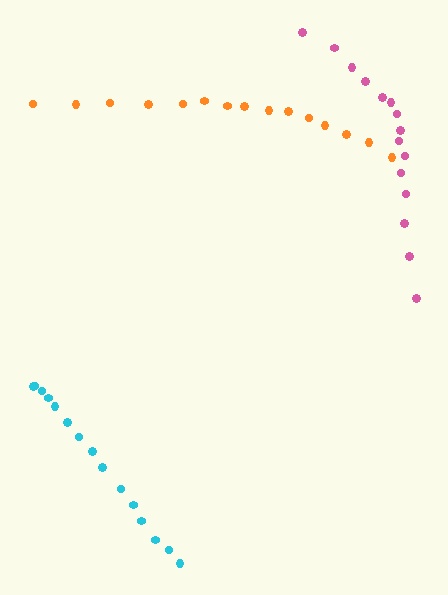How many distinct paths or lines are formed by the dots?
There are 3 distinct paths.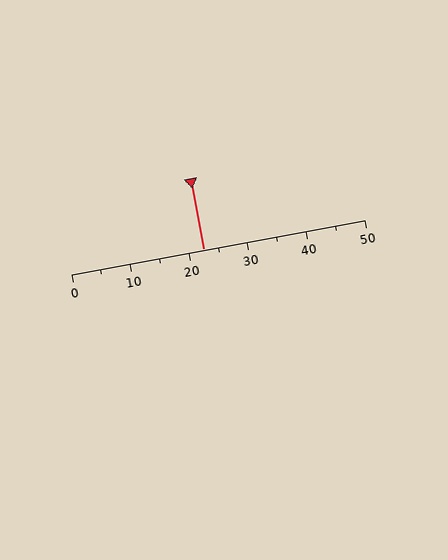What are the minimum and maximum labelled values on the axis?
The axis runs from 0 to 50.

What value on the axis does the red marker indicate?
The marker indicates approximately 22.5.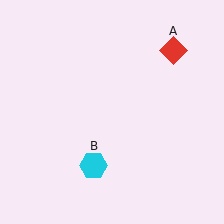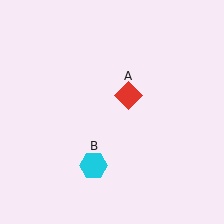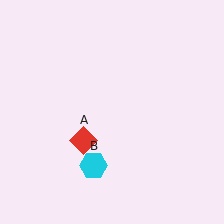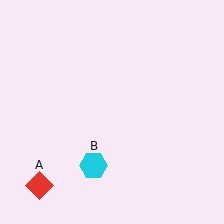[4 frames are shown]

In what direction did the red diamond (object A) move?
The red diamond (object A) moved down and to the left.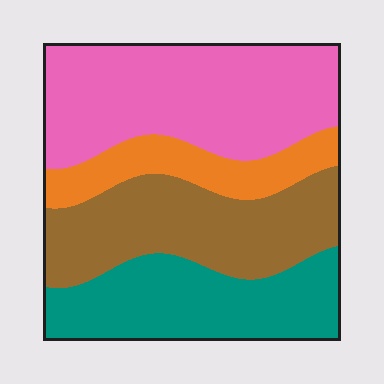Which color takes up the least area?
Orange, at roughly 15%.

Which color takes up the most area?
Pink, at roughly 35%.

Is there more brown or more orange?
Brown.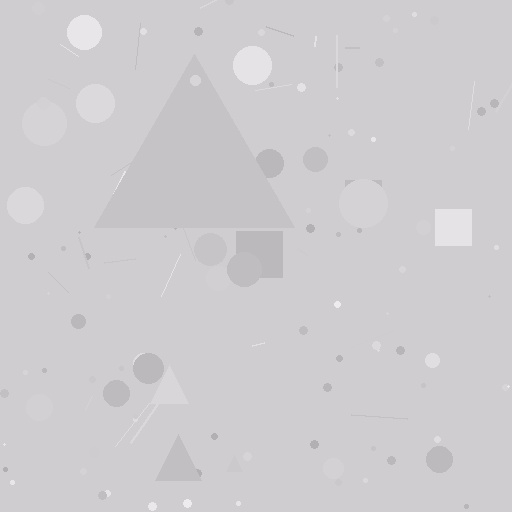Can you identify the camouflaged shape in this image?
The camouflaged shape is a triangle.